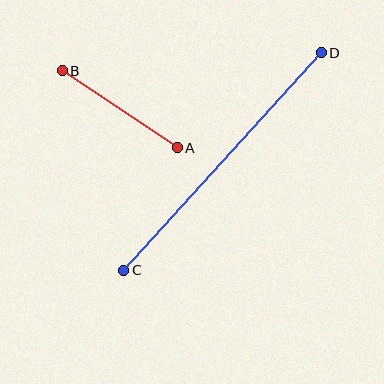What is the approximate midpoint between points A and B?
The midpoint is at approximately (120, 109) pixels.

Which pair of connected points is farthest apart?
Points C and D are farthest apart.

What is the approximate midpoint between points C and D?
The midpoint is at approximately (223, 161) pixels.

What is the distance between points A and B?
The distance is approximately 139 pixels.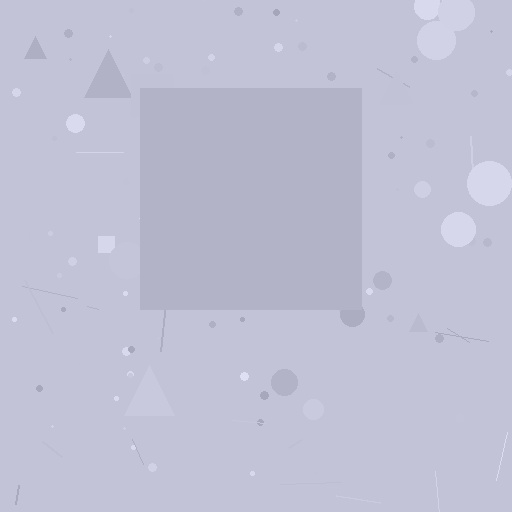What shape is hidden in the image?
A square is hidden in the image.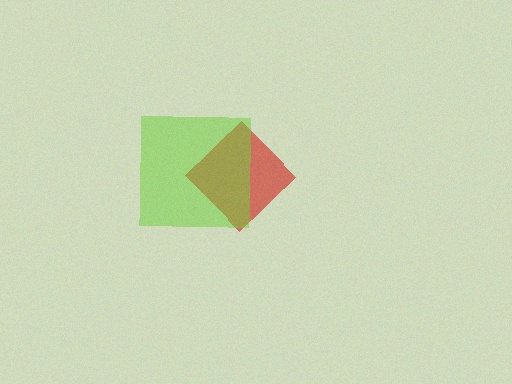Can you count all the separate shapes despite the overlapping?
Yes, there are 2 separate shapes.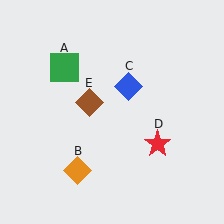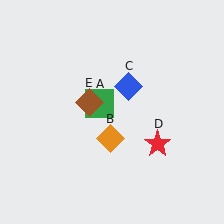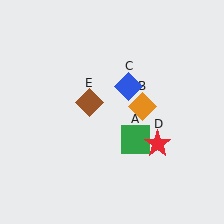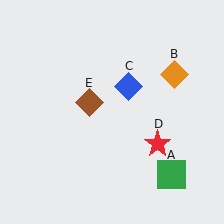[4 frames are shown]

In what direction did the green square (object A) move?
The green square (object A) moved down and to the right.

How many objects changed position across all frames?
2 objects changed position: green square (object A), orange diamond (object B).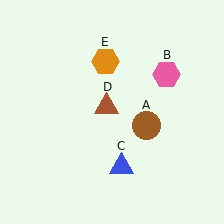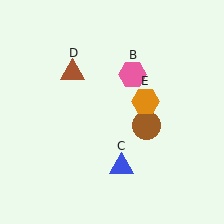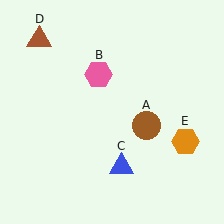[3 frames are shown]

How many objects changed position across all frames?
3 objects changed position: pink hexagon (object B), brown triangle (object D), orange hexagon (object E).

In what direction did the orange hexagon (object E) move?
The orange hexagon (object E) moved down and to the right.